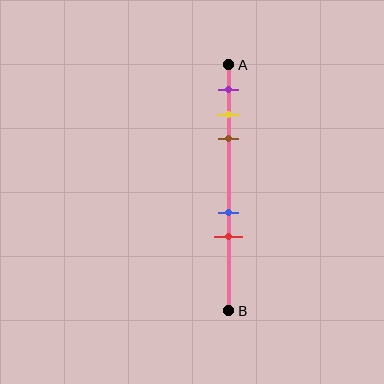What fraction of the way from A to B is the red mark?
The red mark is approximately 70% (0.7) of the way from A to B.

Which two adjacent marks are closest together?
The yellow and brown marks are the closest adjacent pair.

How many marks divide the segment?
There are 5 marks dividing the segment.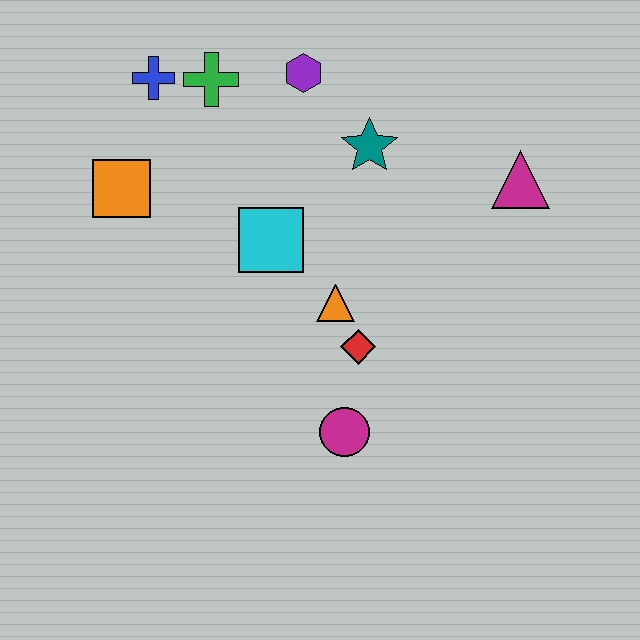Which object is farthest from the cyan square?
The magenta triangle is farthest from the cyan square.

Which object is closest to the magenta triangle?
The teal star is closest to the magenta triangle.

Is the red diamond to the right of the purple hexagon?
Yes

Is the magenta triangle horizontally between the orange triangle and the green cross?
No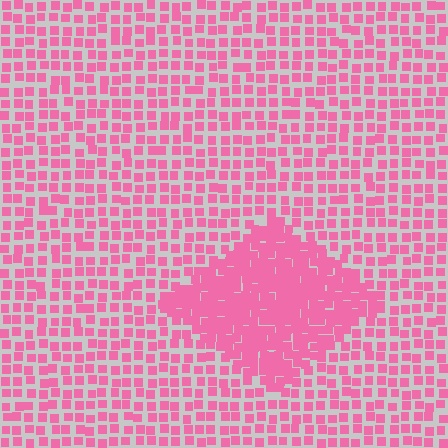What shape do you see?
I see a diamond.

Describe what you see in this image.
The image contains small pink elements arranged at two different densities. A diamond-shaped region is visible where the elements are more densely packed than the surrounding area.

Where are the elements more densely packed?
The elements are more densely packed inside the diamond boundary.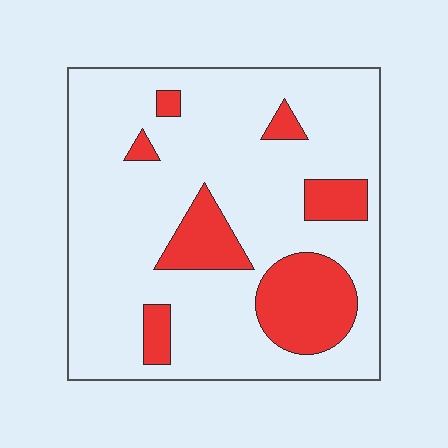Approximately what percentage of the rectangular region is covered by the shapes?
Approximately 20%.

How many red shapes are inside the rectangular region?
7.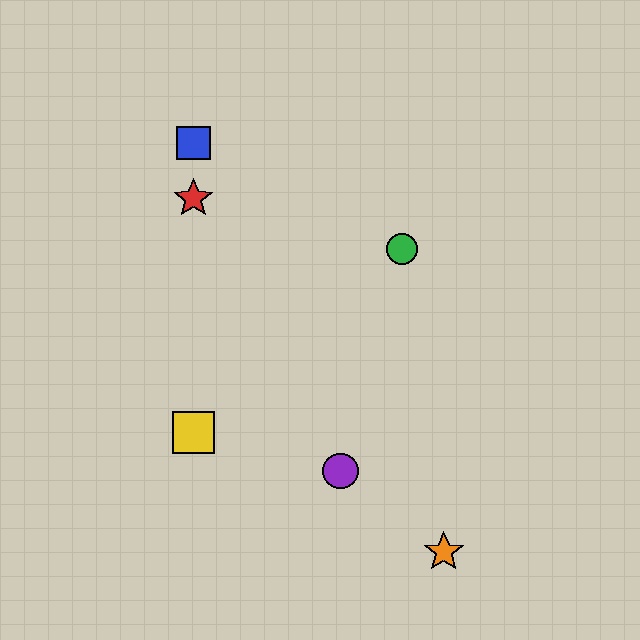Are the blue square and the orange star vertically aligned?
No, the blue square is at x≈193 and the orange star is at x≈444.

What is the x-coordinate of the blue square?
The blue square is at x≈193.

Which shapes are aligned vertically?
The red star, the blue square, the yellow square are aligned vertically.